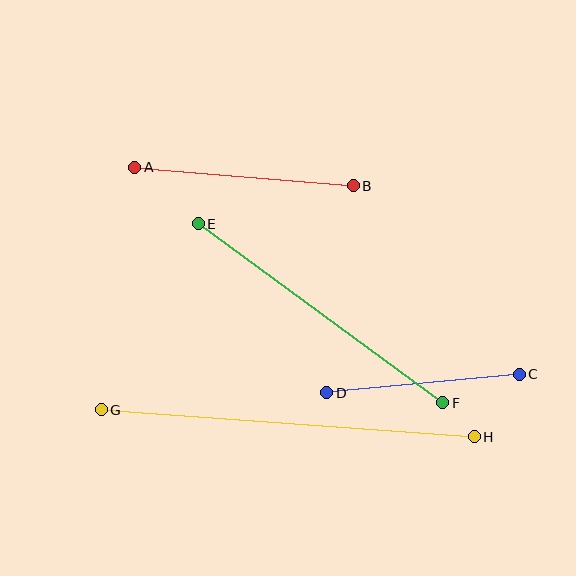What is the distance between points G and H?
The distance is approximately 374 pixels.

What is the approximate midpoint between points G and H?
The midpoint is at approximately (288, 423) pixels.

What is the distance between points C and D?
The distance is approximately 193 pixels.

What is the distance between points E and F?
The distance is approximately 303 pixels.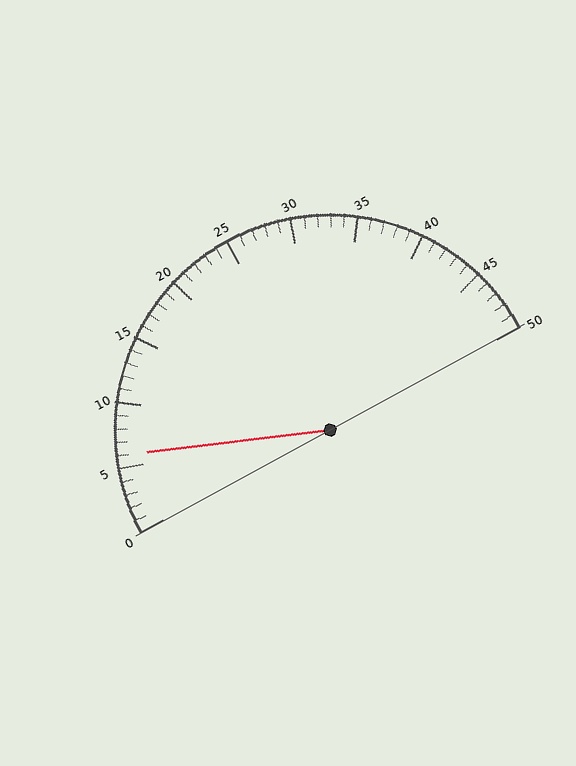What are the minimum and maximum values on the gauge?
The gauge ranges from 0 to 50.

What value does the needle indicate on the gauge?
The needle indicates approximately 6.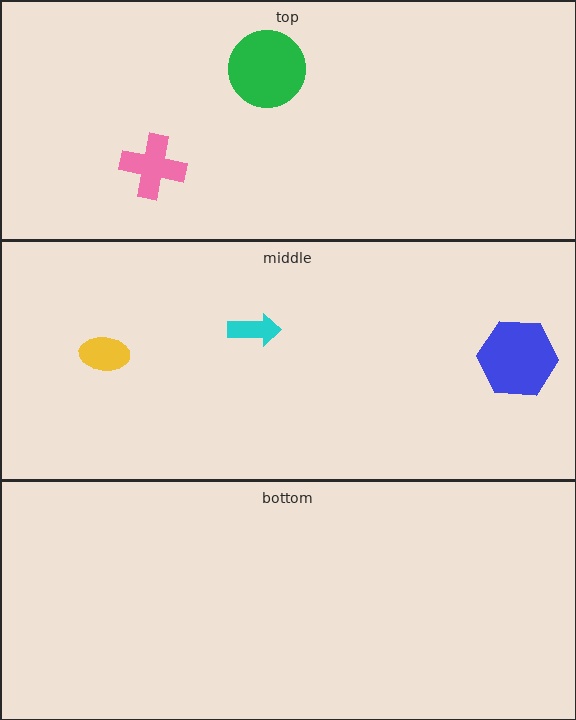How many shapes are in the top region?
2.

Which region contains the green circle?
The top region.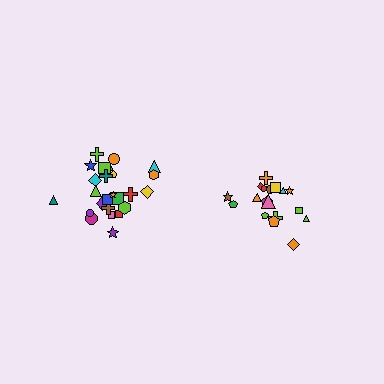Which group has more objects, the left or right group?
The left group.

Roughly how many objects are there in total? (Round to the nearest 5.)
Roughly 45 objects in total.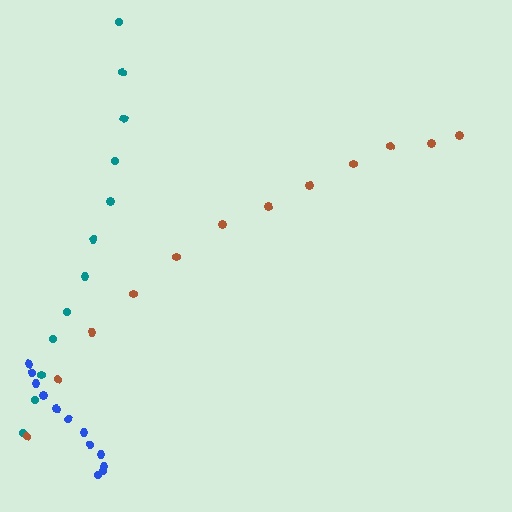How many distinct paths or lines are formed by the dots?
There are 3 distinct paths.